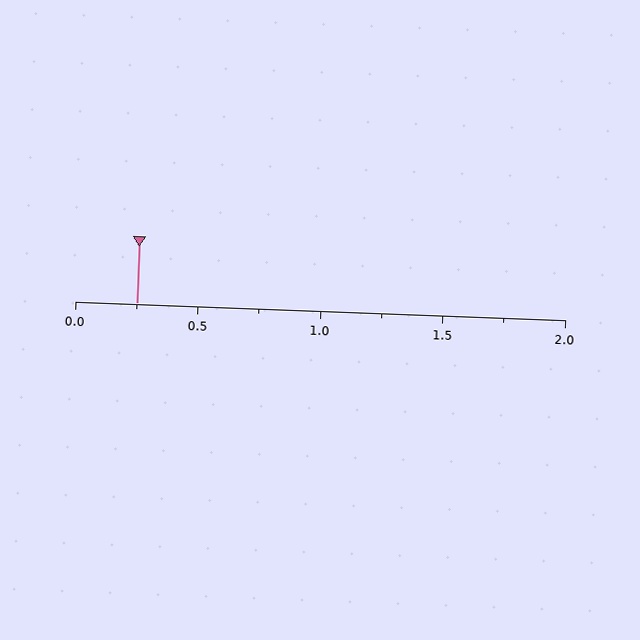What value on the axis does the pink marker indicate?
The marker indicates approximately 0.25.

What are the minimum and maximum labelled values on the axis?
The axis runs from 0.0 to 2.0.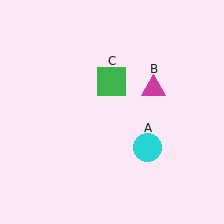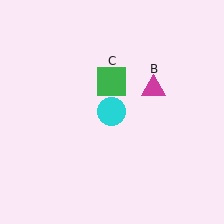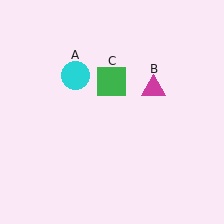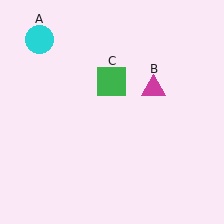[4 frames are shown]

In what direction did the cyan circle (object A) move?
The cyan circle (object A) moved up and to the left.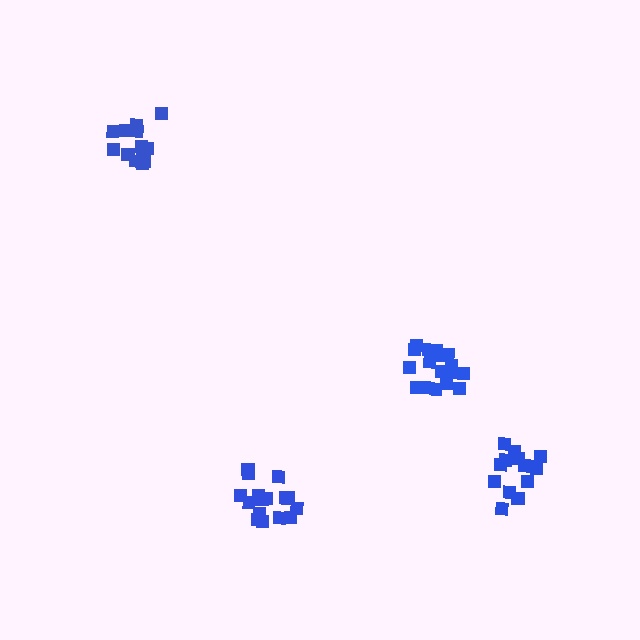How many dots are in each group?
Group 1: 15 dots, Group 2: 16 dots, Group 3: 17 dots, Group 4: 14 dots (62 total).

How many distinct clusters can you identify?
There are 4 distinct clusters.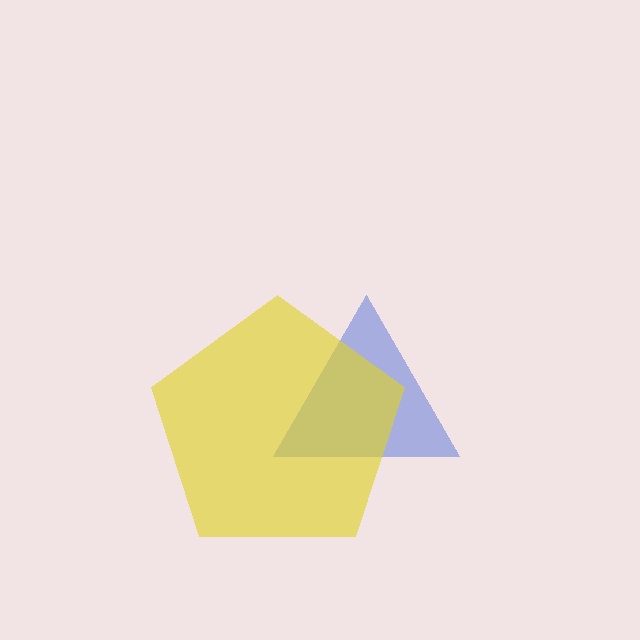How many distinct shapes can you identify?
There are 2 distinct shapes: a blue triangle, a yellow pentagon.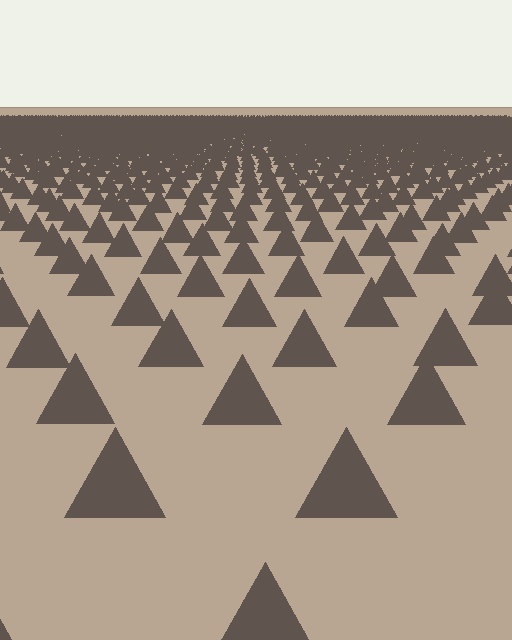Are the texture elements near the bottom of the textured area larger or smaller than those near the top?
Larger. Near the bottom, elements are closer to the viewer and appear at a bigger on-screen size.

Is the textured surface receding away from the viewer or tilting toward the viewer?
The surface is receding away from the viewer. Texture elements get smaller and denser toward the top.